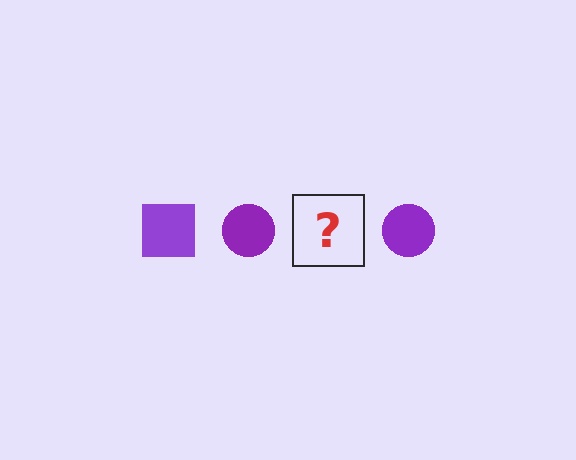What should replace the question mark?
The question mark should be replaced with a purple square.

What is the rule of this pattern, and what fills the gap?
The rule is that the pattern cycles through square, circle shapes in purple. The gap should be filled with a purple square.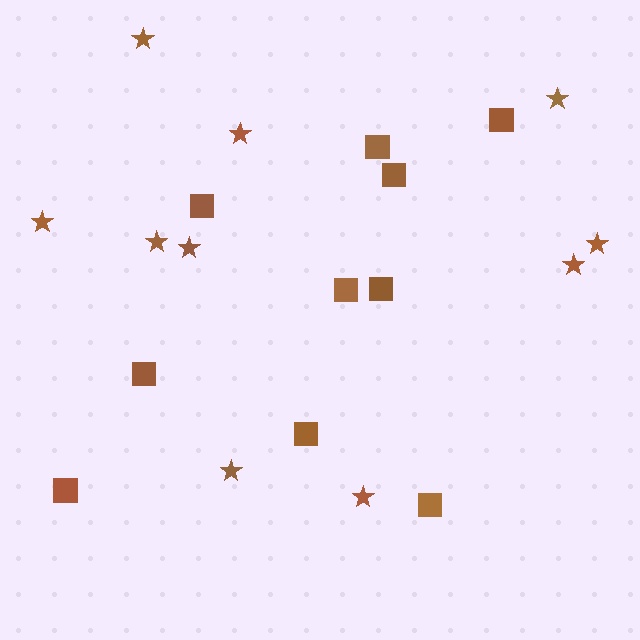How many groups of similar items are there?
There are 2 groups: one group of stars (10) and one group of squares (10).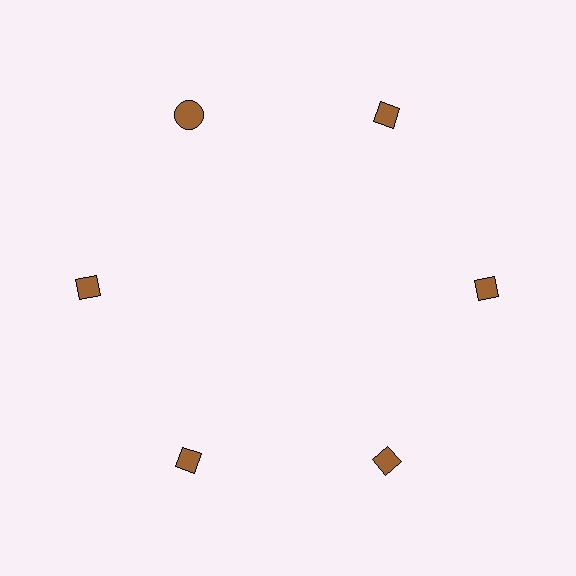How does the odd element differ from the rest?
It has a different shape: circle instead of diamond.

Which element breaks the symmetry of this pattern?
The brown circle at roughly the 11 o'clock position breaks the symmetry. All other shapes are brown diamonds.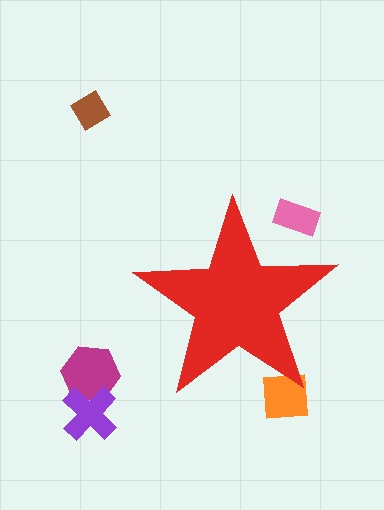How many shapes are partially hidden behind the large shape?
2 shapes are partially hidden.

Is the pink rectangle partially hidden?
Yes, the pink rectangle is partially hidden behind the red star.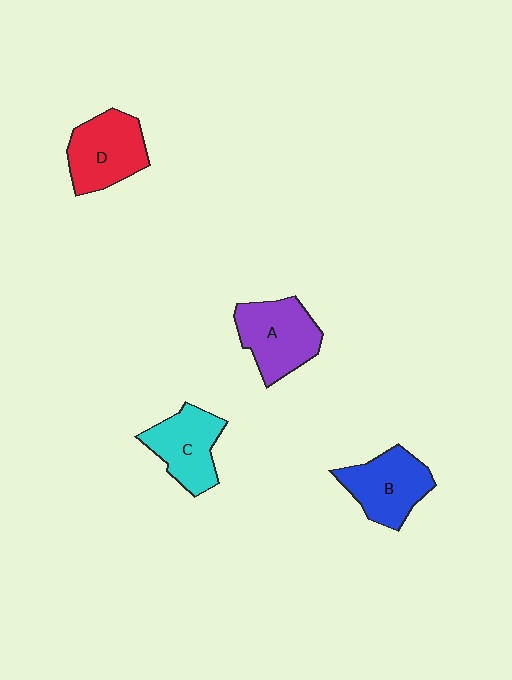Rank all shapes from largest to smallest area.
From largest to smallest: A (purple), D (red), B (blue), C (cyan).